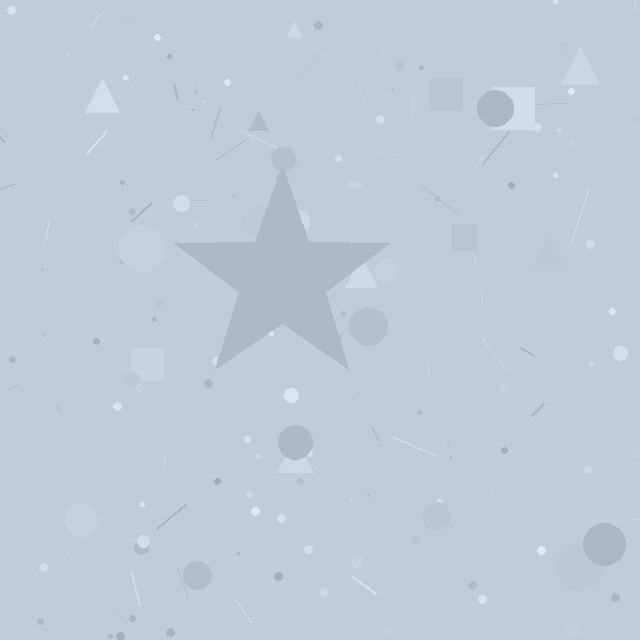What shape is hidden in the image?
A star is hidden in the image.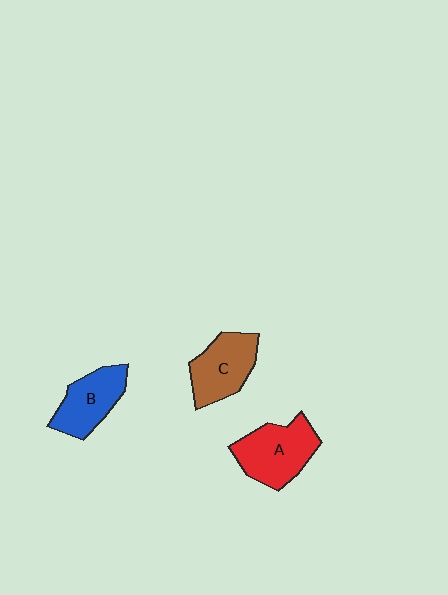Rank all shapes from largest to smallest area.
From largest to smallest: A (red), C (brown), B (blue).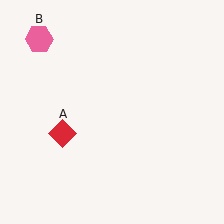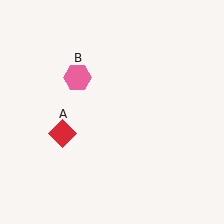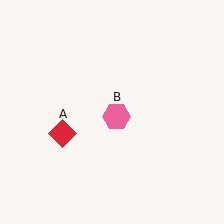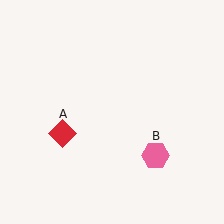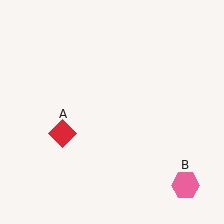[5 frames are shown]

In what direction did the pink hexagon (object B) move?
The pink hexagon (object B) moved down and to the right.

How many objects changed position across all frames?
1 object changed position: pink hexagon (object B).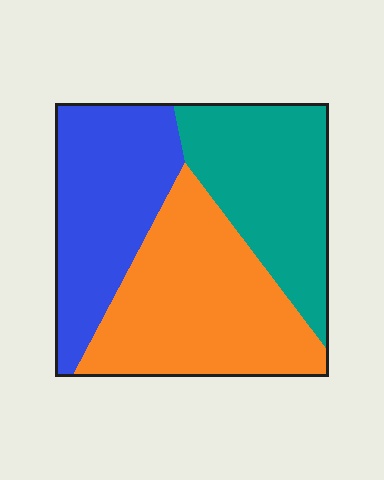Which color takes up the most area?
Orange, at roughly 40%.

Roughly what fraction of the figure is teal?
Teal covers 30% of the figure.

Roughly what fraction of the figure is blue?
Blue takes up between a quarter and a half of the figure.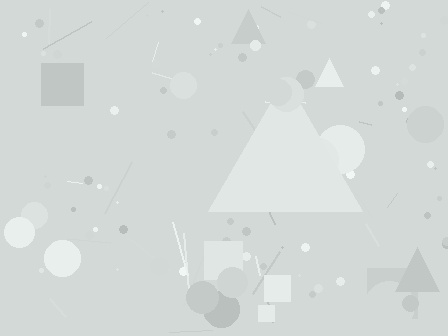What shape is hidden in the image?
A triangle is hidden in the image.